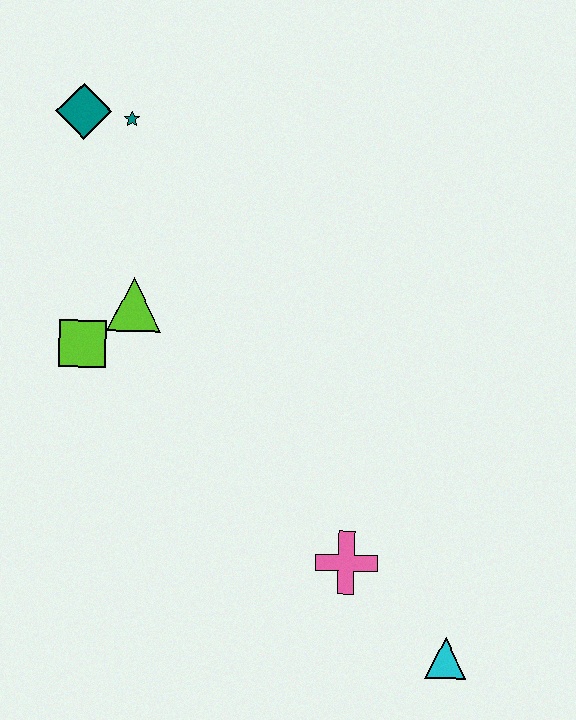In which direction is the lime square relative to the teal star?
The lime square is below the teal star.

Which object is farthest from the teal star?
The cyan triangle is farthest from the teal star.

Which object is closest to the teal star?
The teal diamond is closest to the teal star.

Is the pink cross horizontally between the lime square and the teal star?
No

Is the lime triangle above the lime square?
Yes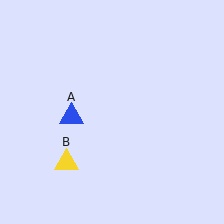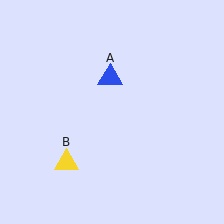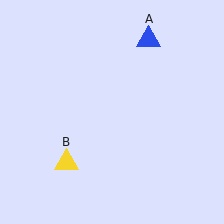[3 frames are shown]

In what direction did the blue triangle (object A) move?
The blue triangle (object A) moved up and to the right.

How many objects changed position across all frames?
1 object changed position: blue triangle (object A).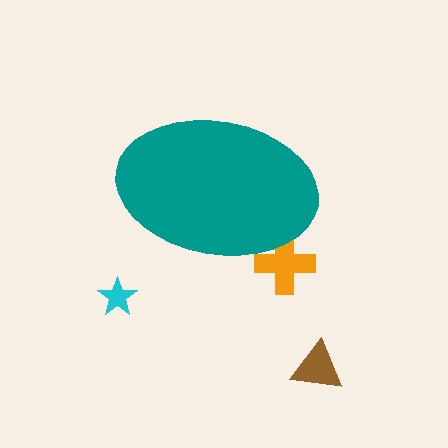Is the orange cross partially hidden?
Yes, the orange cross is partially hidden behind the teal ellipse.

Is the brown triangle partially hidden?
No, the brown triangle is fully visible.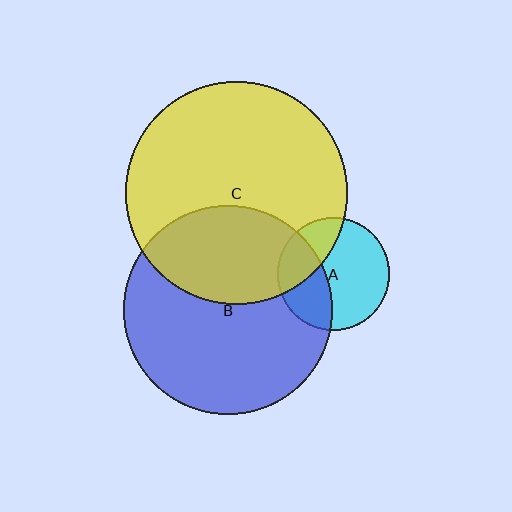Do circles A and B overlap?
Yes.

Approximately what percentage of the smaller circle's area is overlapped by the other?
Approximately 35%.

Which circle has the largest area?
Circle C (yellow).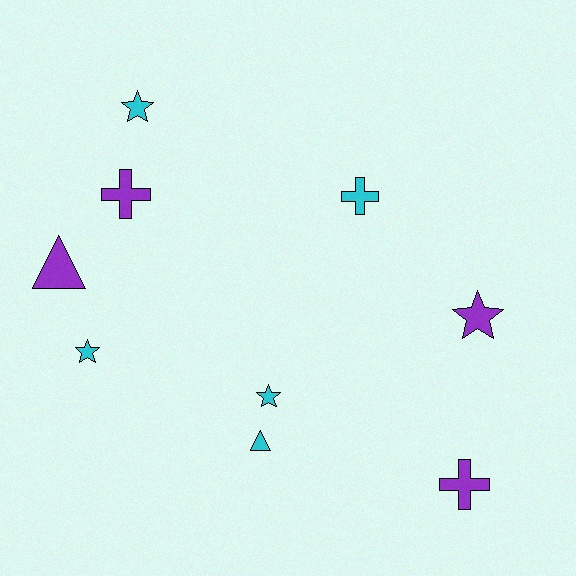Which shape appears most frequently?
Star, with 4 objects.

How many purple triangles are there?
There is 1 purple triangle.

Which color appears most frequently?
Cyan, with 5 objects.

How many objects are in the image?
There are 9 objects.